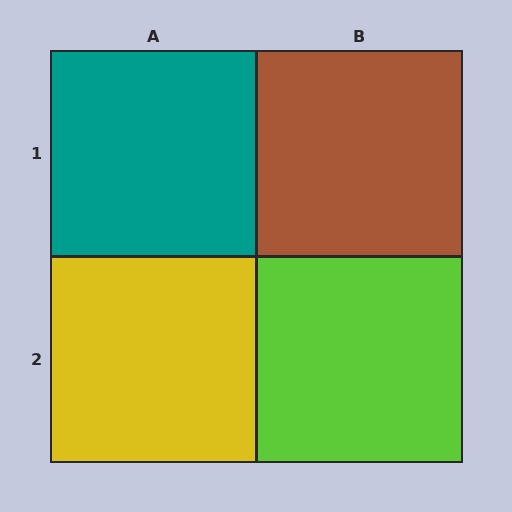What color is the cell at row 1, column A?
Teal.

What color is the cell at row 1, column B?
Brown.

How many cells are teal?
1 cell is teal.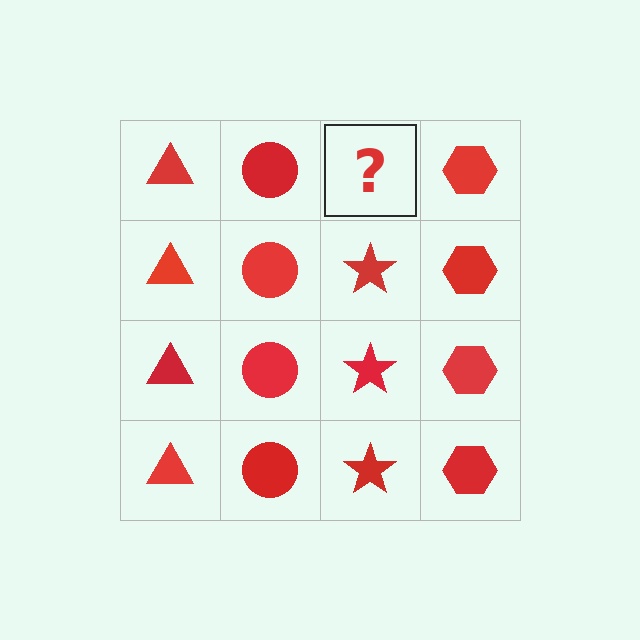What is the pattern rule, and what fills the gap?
The rule is that each column has a consistent shape. The gap should be filled with a red star.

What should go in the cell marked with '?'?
The missing cell should contain a red star.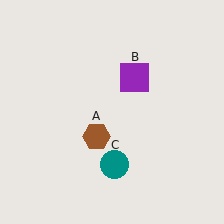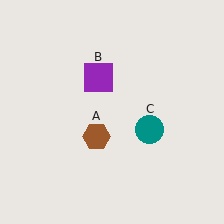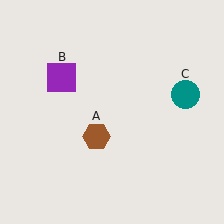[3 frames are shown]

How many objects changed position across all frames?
2 objects changed position: purple square (object B), teal circle (object C).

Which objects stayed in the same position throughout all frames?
Brown hexagon (object A) remained stationary.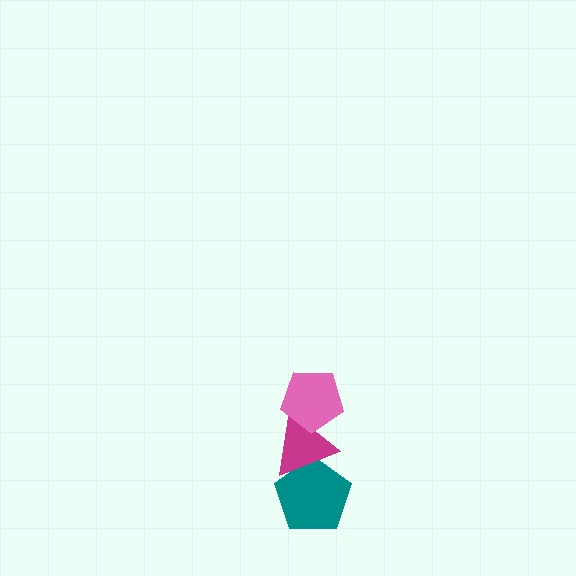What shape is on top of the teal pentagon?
The magenta triangle is on top of the teal pentagon.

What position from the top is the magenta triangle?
The magenta triangle is 2nd from the top.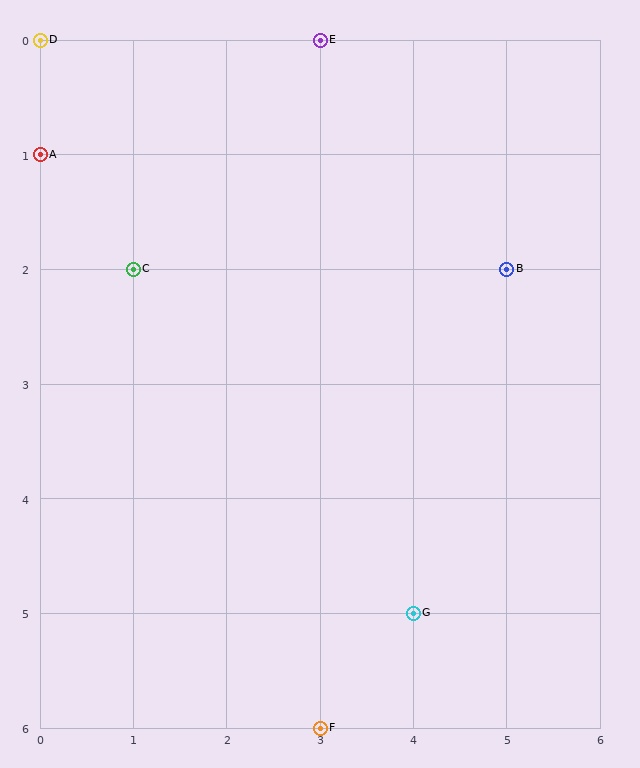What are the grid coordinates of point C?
Point C is at grid coordinates (1, 2).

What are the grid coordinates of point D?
Point D is at grid coordinates (0, 0).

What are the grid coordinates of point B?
Point B is at grid coordinates (5, 2).